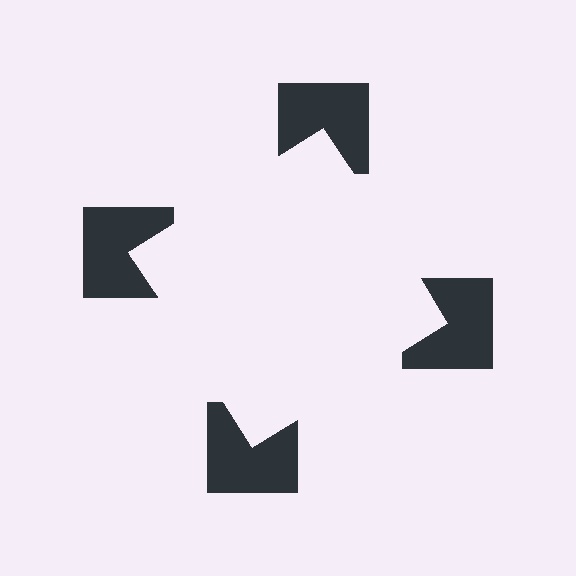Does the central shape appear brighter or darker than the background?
It typically appears slightly brighter than the background, even though no actual brightness change is drawn.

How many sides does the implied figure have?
4 sides.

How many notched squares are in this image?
There are 4 — one at each vertex of the illusory square.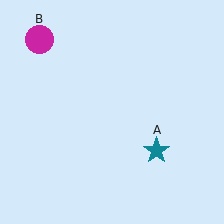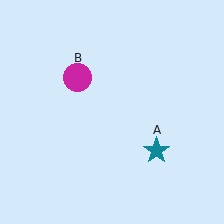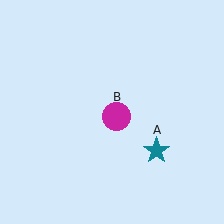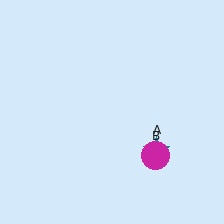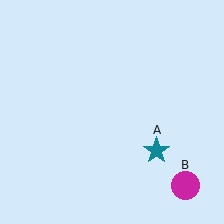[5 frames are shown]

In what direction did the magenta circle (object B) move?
The magenta circle (object B) moved down and to the right.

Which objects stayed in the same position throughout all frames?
Teal star (object A) remained stationary.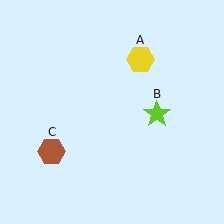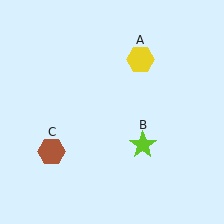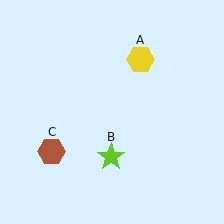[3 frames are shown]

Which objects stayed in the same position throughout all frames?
Yellow hexagon (object A) and brown hexagon (object C) remained stationary.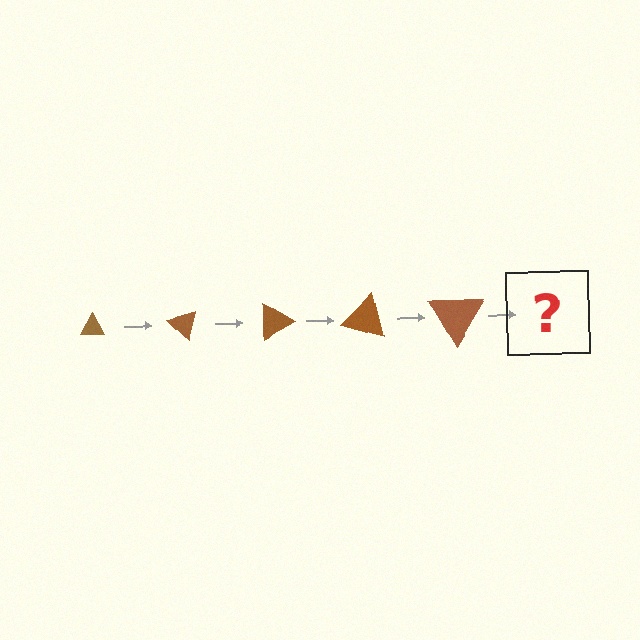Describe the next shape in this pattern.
It should be a triangle, larger than the previous one and rotated 225 degrees from the start.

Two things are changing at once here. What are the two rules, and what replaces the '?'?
The two rules are that the triangle grows larger each step and it rotates 45 degrees each step. The '?' should be a triangle, larger than the previous one and rotated 225 degrees from the start.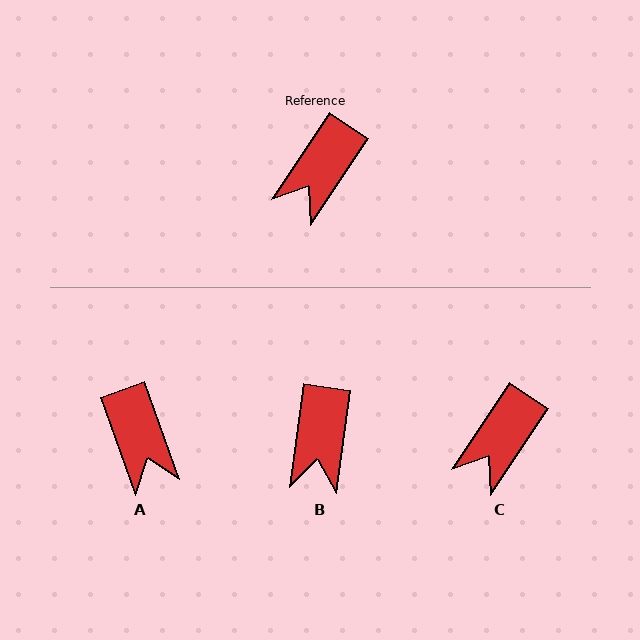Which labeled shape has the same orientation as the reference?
C.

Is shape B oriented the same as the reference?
No, it is off by about 26 degrees.